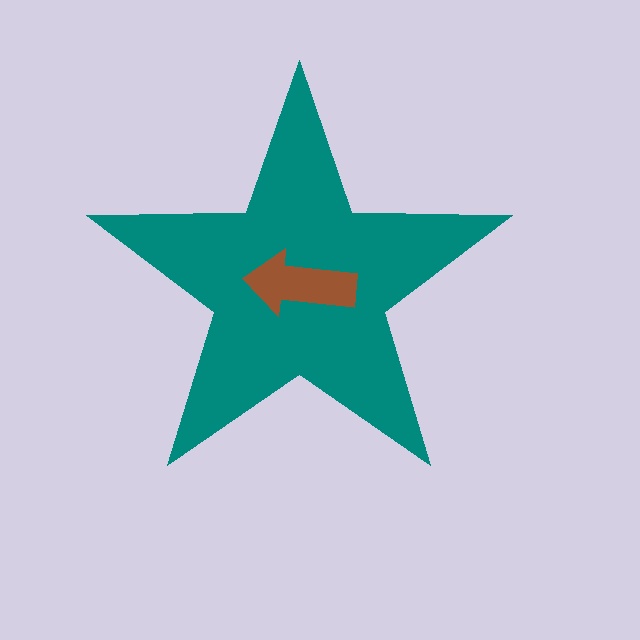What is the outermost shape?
The teal star.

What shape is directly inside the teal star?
The brown arrow.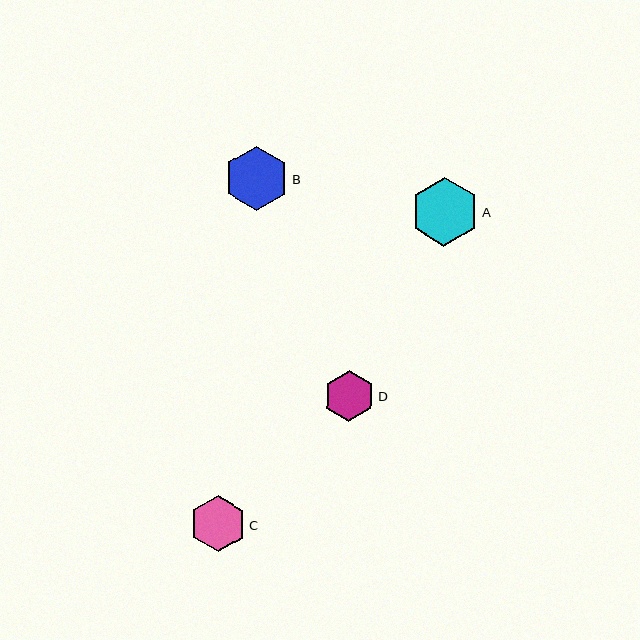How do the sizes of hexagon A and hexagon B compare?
Hexagon A and hexagon B are approximately the same size.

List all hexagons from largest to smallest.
From largest to smallest: A, B, C, D.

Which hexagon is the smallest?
Hexagon D is the smallest with a size of approximately 51 pixels.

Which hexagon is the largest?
Hexagon A is the largest with a size of approximately 69 pixels.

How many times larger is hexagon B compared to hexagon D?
Hexagon B is approximately 1.3 times the size of hexagon D.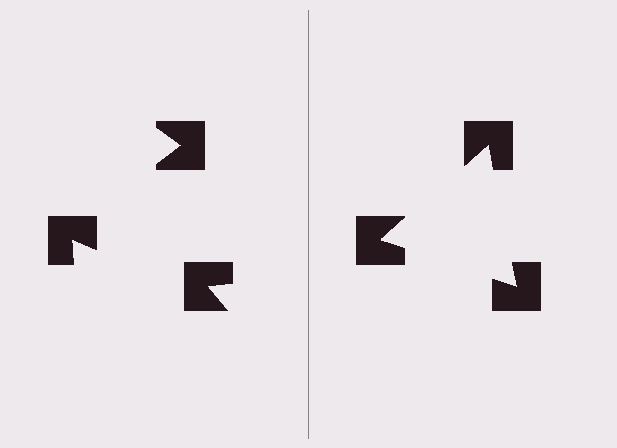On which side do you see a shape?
An illusory triangle appears on the right side. On the left side the wedge cuts are rotated, so no coherent shape forms.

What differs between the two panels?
The notched squares are positioned identically on both sides; only the wedge orientations differ. On the right they align to a triangle; on the left they are misaligned.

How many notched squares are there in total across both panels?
6 — 3 on each side.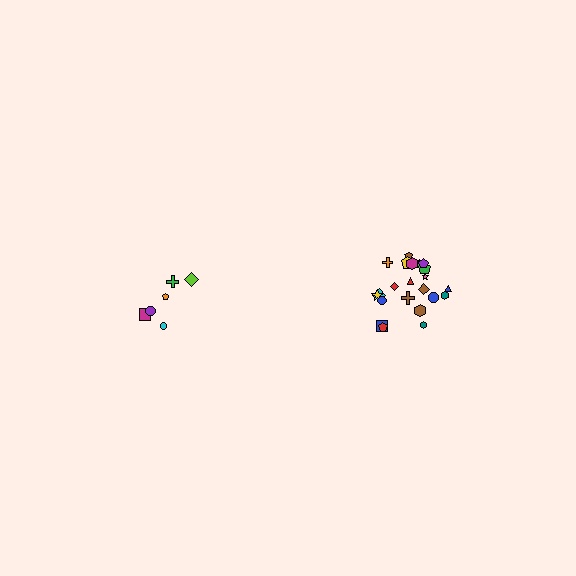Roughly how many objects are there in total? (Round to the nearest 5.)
Roughly 30 objects in total.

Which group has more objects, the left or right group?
The right group.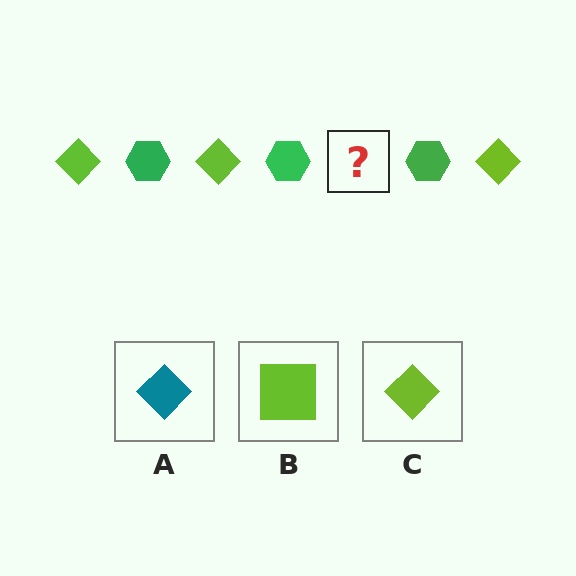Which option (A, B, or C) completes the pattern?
C.